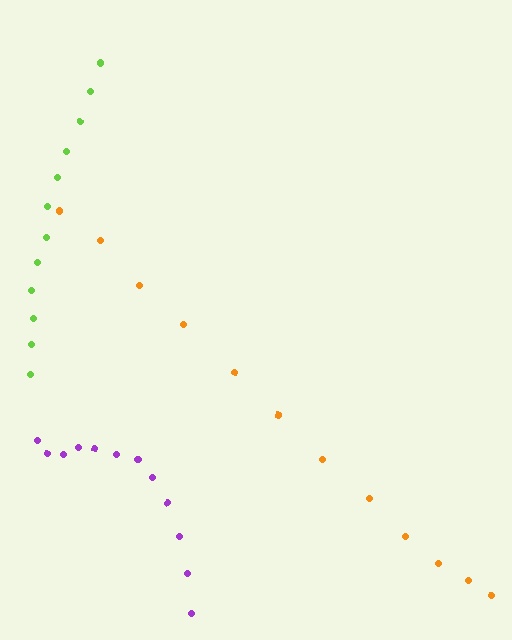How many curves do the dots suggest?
There are 3 distinct paths.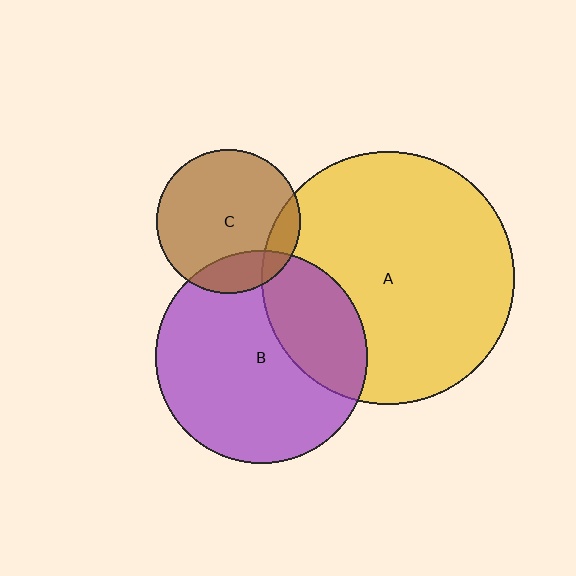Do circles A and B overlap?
Yes.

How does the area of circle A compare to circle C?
Approximately 3.1 times.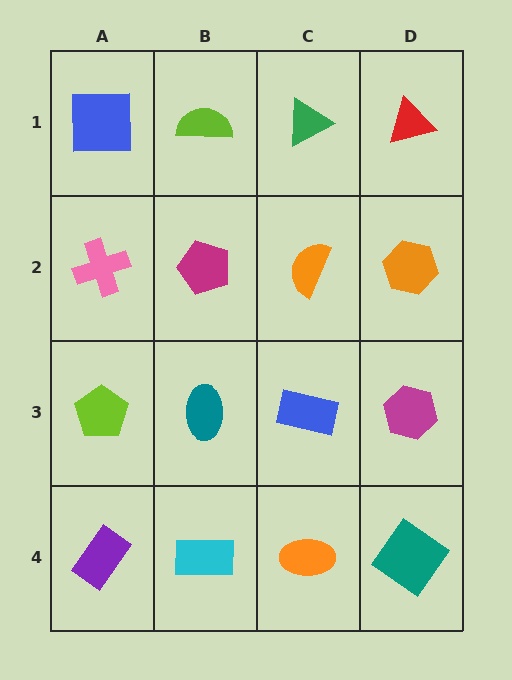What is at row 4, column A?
A purple rectangle.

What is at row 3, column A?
A lime pentagon.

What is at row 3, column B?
A teal ellipse.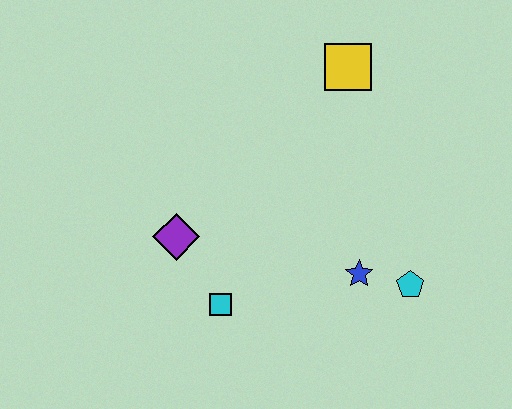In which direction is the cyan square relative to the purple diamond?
The cyan square is below the purple diamond.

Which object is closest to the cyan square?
The purple diamond is closest to the cyan square.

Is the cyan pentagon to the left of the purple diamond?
No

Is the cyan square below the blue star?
Yes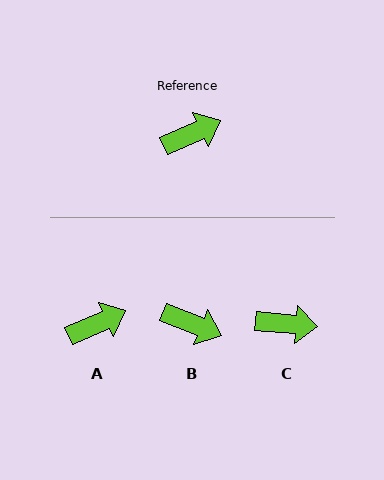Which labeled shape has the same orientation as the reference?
A.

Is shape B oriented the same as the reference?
No, it is off by about 46 degrees.